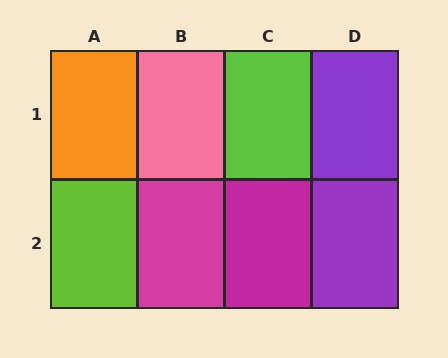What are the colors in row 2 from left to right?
Lime, magenta, magenta, purple.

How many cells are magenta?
2 cells are magenta.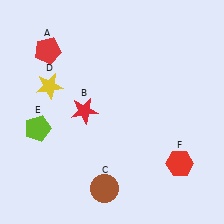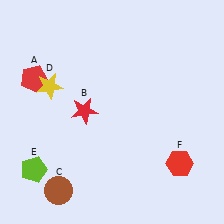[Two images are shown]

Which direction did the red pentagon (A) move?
The red pentagon (A) moved down.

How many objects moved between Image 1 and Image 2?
3 objects moved between the two images.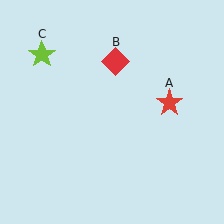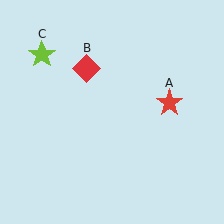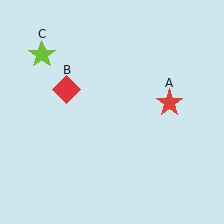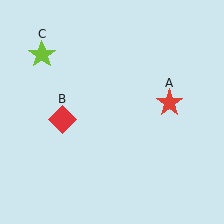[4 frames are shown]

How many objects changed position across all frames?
1 object changed position: red diamond (object B).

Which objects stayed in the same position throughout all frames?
Red star (object A) and lime star (object C) remained stationary.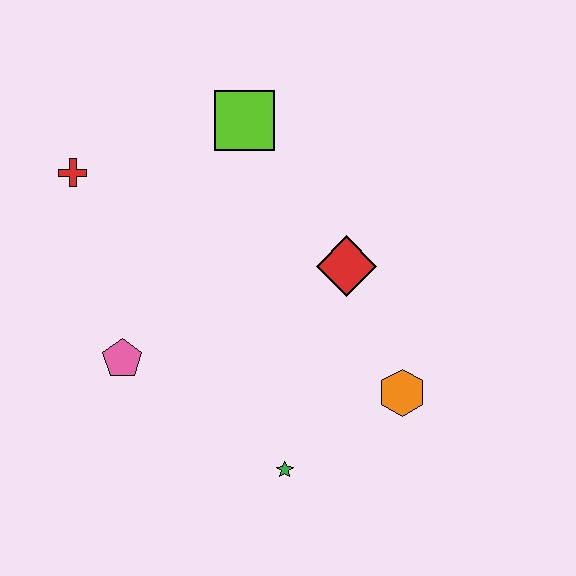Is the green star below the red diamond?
Yes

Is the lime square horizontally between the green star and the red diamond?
No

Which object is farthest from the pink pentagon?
The orange hexagon is farthest from the pink pentagon.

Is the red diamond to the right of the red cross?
Yes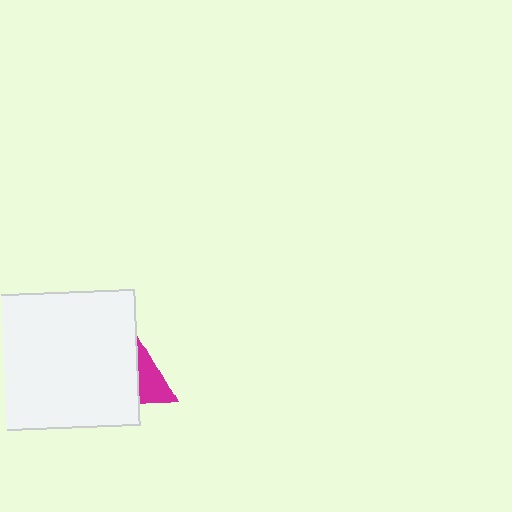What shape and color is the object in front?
The object in front is a white square.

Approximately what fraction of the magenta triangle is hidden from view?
Roughly 59% of the magenta triangle is hidden behind the white square.